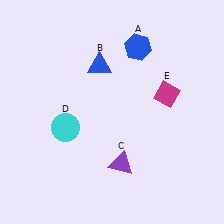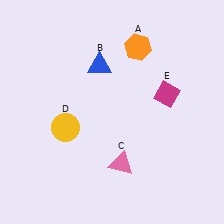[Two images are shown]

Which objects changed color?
A changed from blue to orange. C changed from purple to pink. D changed from cyan to yellow.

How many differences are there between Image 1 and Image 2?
There are 3 differences between the two images.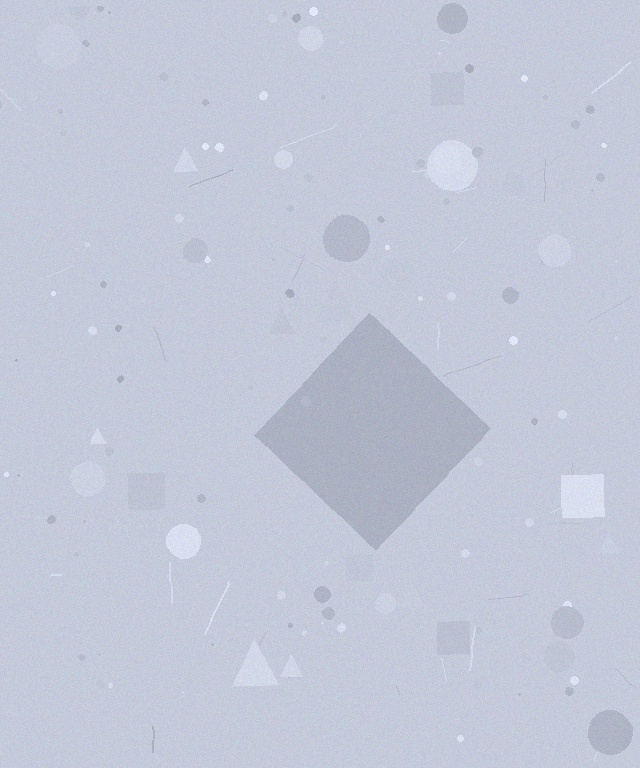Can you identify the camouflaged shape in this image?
The camouflaged shape is a diamond.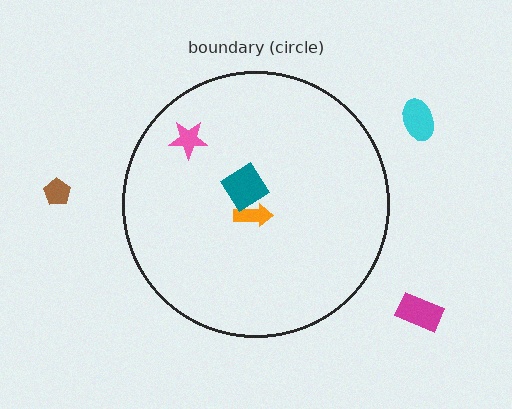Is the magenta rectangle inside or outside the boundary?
Outside.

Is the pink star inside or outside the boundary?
Inside.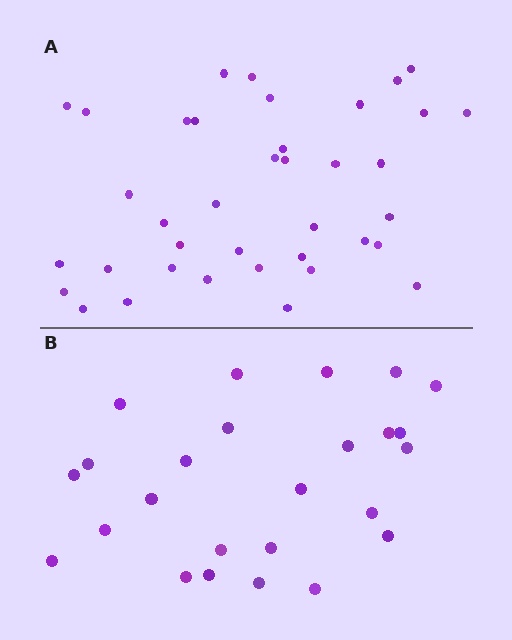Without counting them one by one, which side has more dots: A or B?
Region A (the top region) has more dots.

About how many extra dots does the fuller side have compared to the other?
Region A has approximately 15 more dots than region B.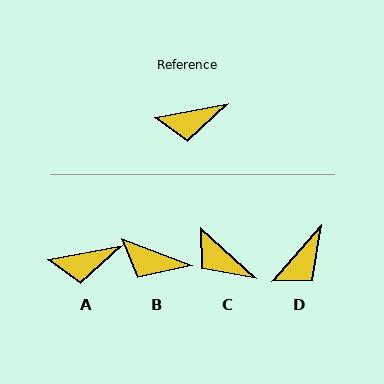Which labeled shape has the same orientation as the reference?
A.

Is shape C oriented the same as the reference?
No, it is off by about 53 degrees.